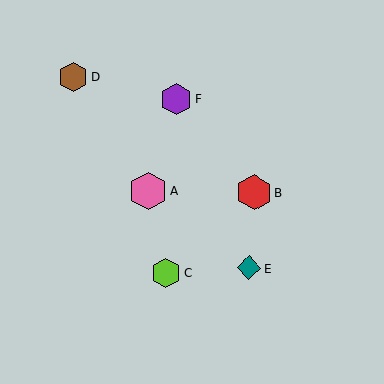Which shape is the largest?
The pink hexagon (labeled A) is the largest.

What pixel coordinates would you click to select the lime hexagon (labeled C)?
Click at (166, 273) to select the lime hexagon C.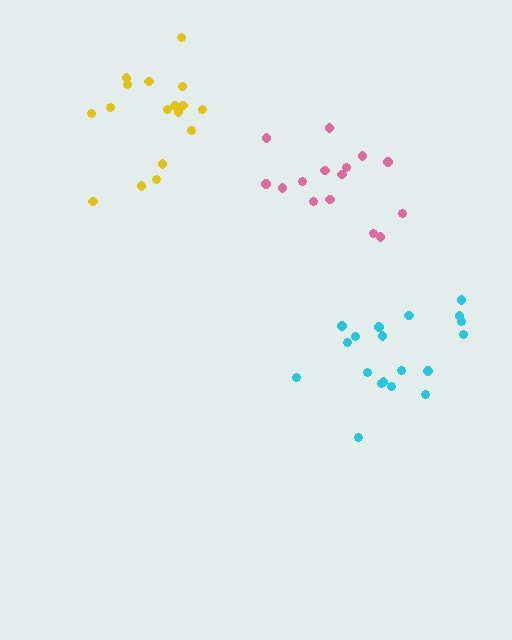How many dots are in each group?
Group 1: 17 dots, Group 2: 15 dots, Group 3: 19 dots (51 total).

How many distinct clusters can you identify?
There are 3 distinct clusters.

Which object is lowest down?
The cyan cluster is bottommost.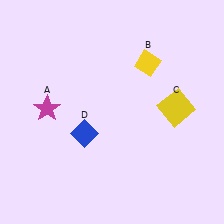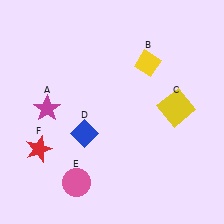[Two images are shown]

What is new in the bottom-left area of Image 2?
A red star (F) was added in the bottom-left area of Image 2.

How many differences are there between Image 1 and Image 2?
There are 2 differences between the two images.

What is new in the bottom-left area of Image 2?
A pink circle (E) was added in the bottom-left area of Image 2.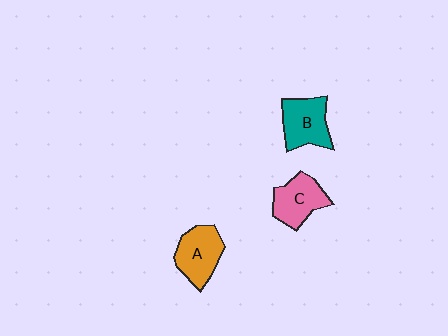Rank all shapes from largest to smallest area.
From largest to smallest: B (teal), A (orange), C (pink).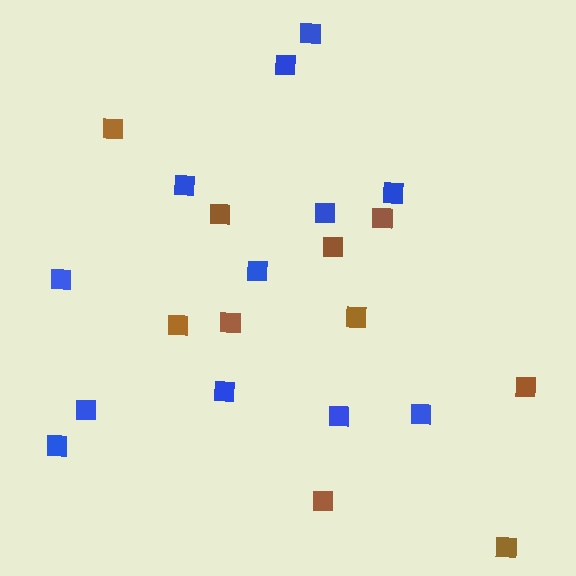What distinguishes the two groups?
There are 2 groups: one group of blue squares (12) and one group of brown squares (10).